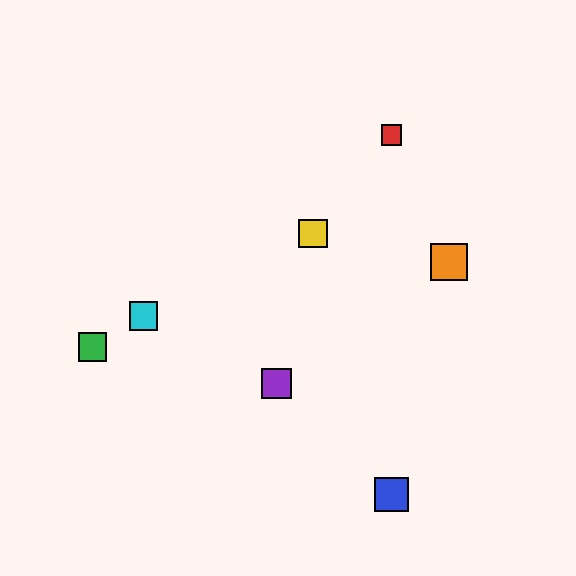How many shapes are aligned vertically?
2 shapes (the red square, the blue square) are aligned vertically.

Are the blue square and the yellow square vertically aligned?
No, the blue square is at x≈392 and the yellow square is at x≈313.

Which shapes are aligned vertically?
The red square, the blue square are aligned vertically.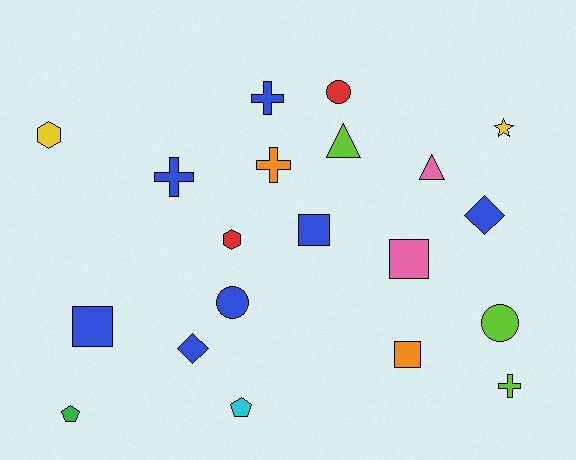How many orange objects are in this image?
There are 2 orange objects.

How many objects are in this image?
There are 20 objects.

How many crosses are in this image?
There are 4 crosses.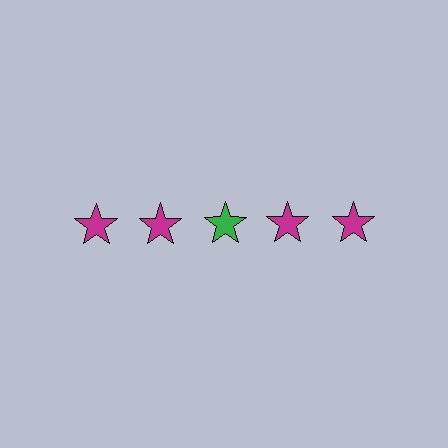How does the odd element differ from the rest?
It has a different color: green instead of magenta.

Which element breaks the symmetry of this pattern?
The green star in the top row, center column breaks the symmetry. All other shapes are magenta stars.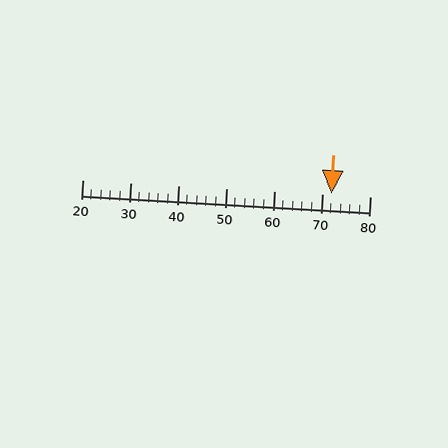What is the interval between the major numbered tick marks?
The major tick marks are spaced 10 units apart.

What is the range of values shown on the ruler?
The ruler shows values from 20 to 80.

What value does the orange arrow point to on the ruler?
The orange arrow points to approximately 72.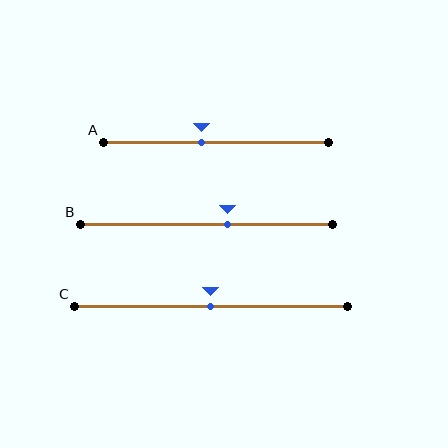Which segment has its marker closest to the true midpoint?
Segment C has its marker closest to the true midpoint.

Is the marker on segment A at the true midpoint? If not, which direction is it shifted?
No, the marker on segment A is shifted to the left by about 6% of the segment length.